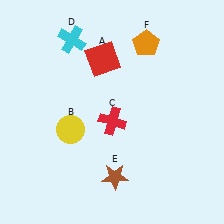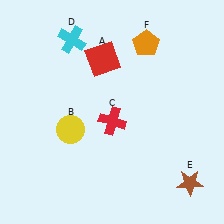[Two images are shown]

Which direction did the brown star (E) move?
The brown star (E) moved right.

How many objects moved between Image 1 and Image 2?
1 object moved between the two images.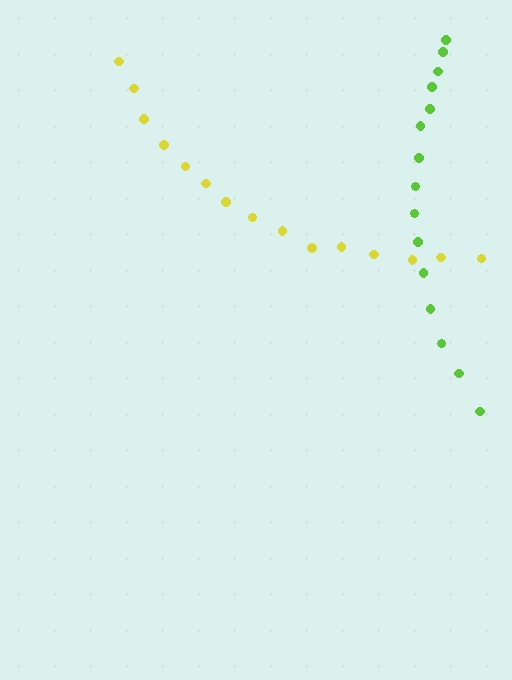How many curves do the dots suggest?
There are 2 distinct paths.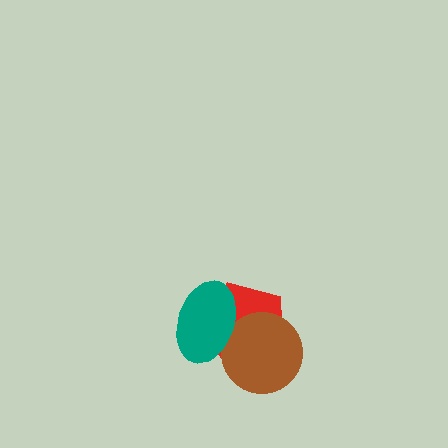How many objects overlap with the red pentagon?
2 objects overlap with the red pentagon.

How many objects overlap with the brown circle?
2 objects overlap with the brown circle.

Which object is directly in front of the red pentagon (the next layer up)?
The brown circle is directly in front of the red pentagon.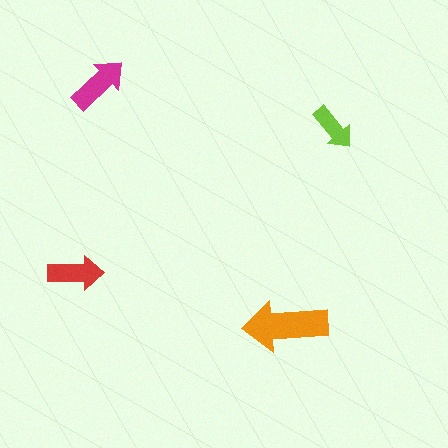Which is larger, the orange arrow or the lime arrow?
The orange one.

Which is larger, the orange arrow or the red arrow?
The orange one.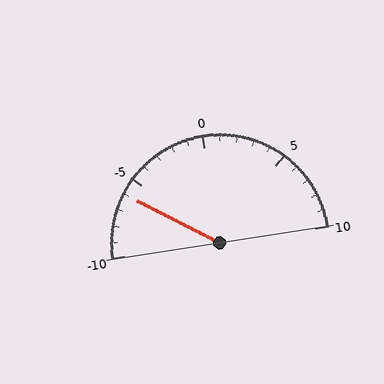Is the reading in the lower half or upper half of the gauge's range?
The reading is in the lower half of the range (-10 to 10).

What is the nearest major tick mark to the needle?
The nearest major tick mark is -5.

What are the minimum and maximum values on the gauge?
The gauge ranges from -10 to 10.